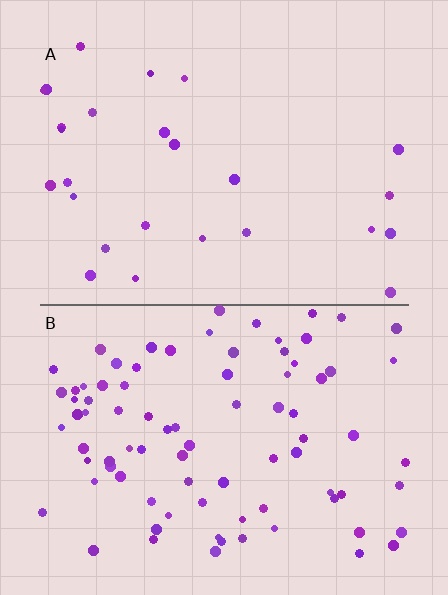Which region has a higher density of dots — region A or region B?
B (the bottom).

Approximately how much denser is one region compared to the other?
Approximately 3.3× — region B over region A.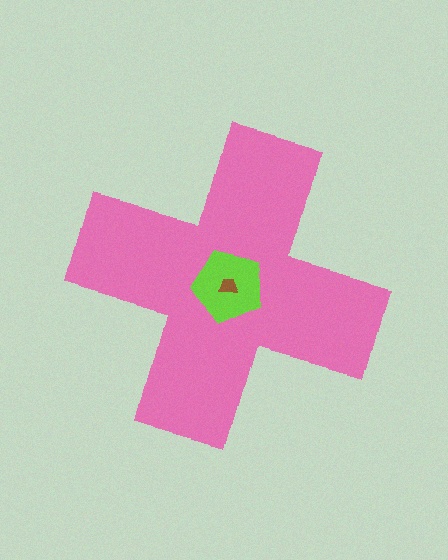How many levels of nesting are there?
3.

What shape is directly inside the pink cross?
The lime pentagon.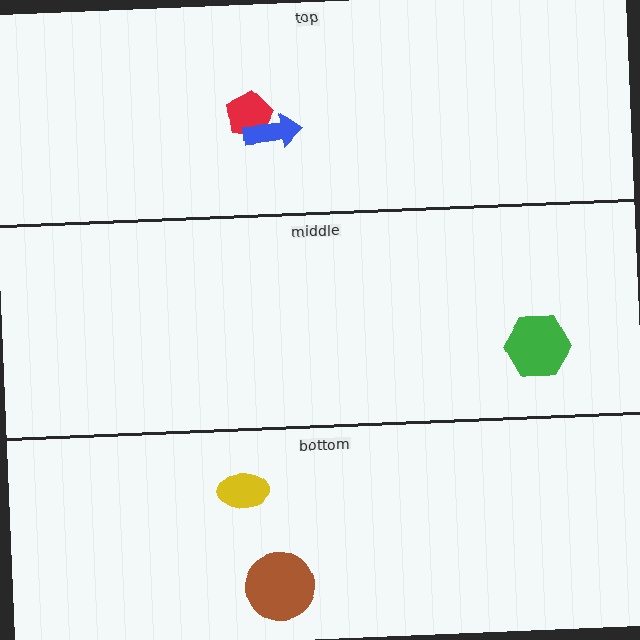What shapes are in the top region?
The red pentagon, the blue arrow.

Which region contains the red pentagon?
The top region.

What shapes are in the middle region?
The green hexagon.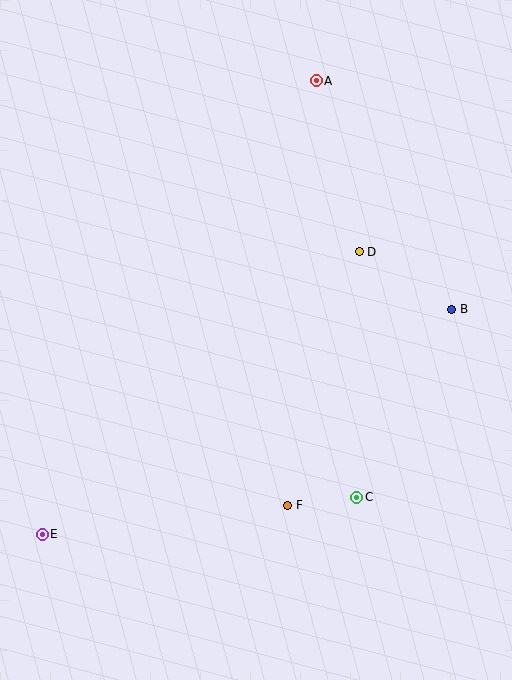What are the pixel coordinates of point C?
Point C is at (357, 497).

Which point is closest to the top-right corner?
Point A is closest to the top-right corner.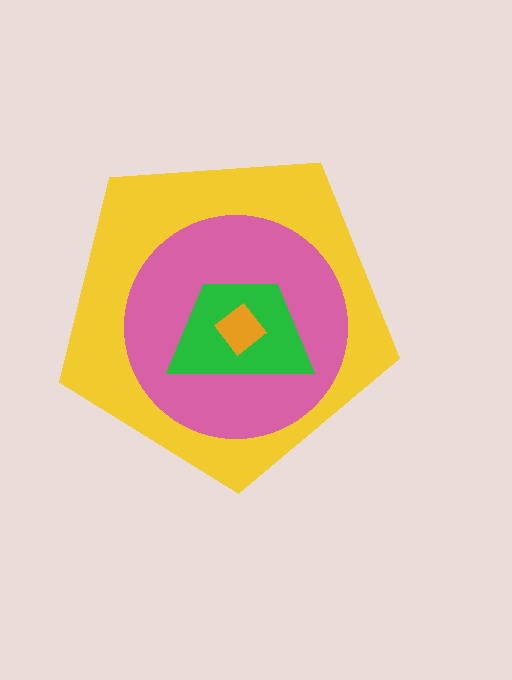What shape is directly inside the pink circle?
The green trapezoid.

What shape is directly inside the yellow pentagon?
The pink circle.